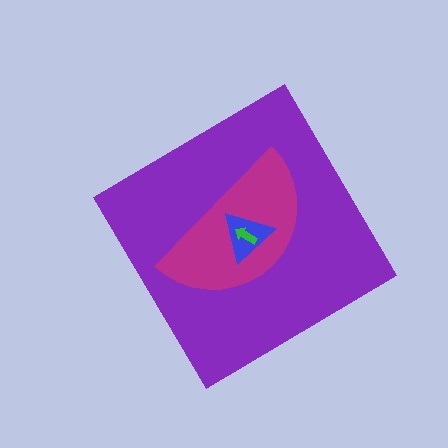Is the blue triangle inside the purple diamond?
Yes.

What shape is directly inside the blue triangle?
The green arrow.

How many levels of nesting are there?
4.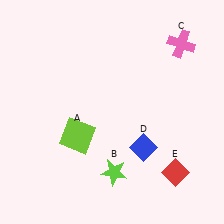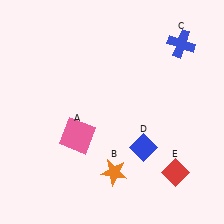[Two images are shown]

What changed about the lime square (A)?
In Image 1, A is lime. In Image 2, it changed to pink.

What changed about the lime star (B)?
In Image 1, B is lime. In Image 2, it changed to orange.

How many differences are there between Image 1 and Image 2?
There are 3 differences between the two images.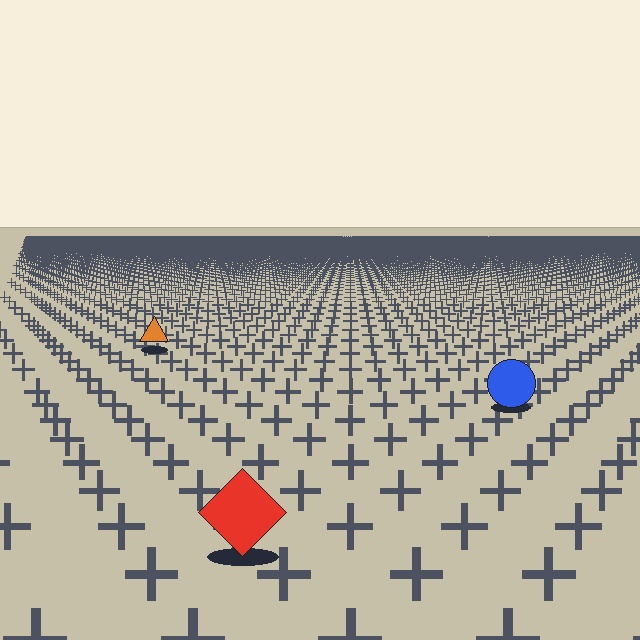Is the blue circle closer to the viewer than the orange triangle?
Yes. The blue circle is closer — you can tell from the texture gradient: the ground texture is coarser near it.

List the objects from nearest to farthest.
From nearest to farthest: the red diamond, the blue circle, the orange triangle.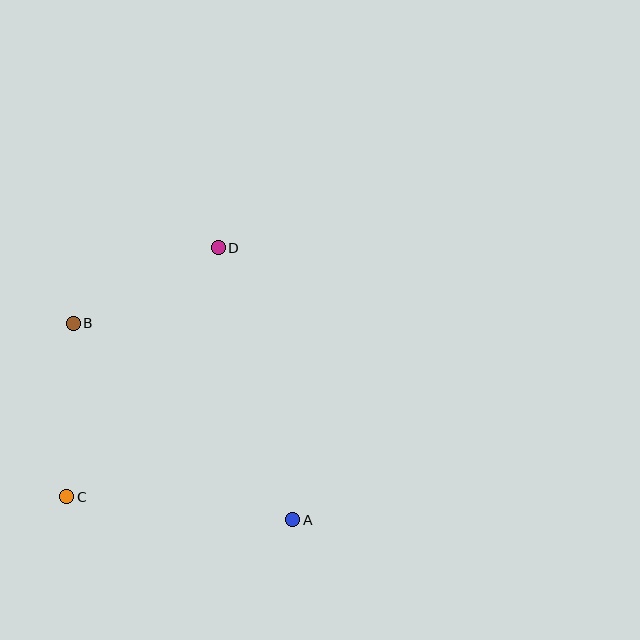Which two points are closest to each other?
Points B and D are closest to each other.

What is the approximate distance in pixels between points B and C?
The distance between B and C is approximately 174 pixels.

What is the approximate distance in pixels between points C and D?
The distance between C and D is approximately 292 pixels.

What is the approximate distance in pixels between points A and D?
The distance between A and D is approximately 282 pixels.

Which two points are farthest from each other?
Points A and B are farthest from each other.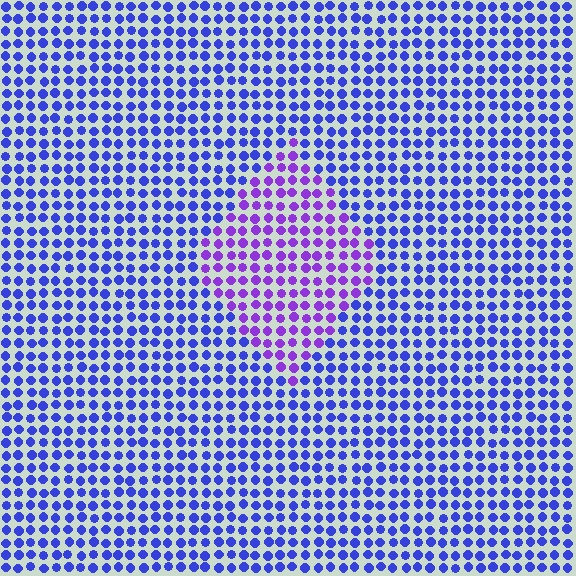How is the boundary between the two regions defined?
The boundary is defined purely by a slight shift in hue (about 38 degrees). Spacing, size, and orientation are identical on both sides.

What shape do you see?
I see a diamond.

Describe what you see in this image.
The image is filled with small blue elements in a uniform arrangement. A diamond-shaped region is visible where the elements are tinted to a slightly different hue, forming a subtle color boundary.